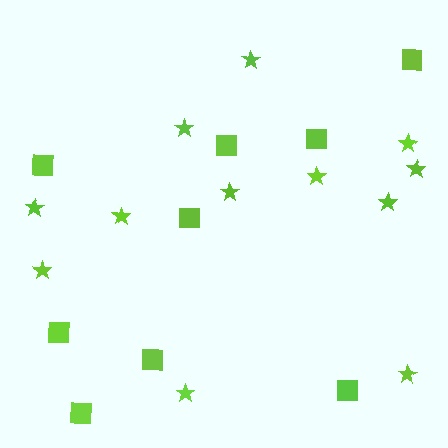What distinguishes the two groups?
There are 2 groups: one group of stars (12) and one group of squares (9).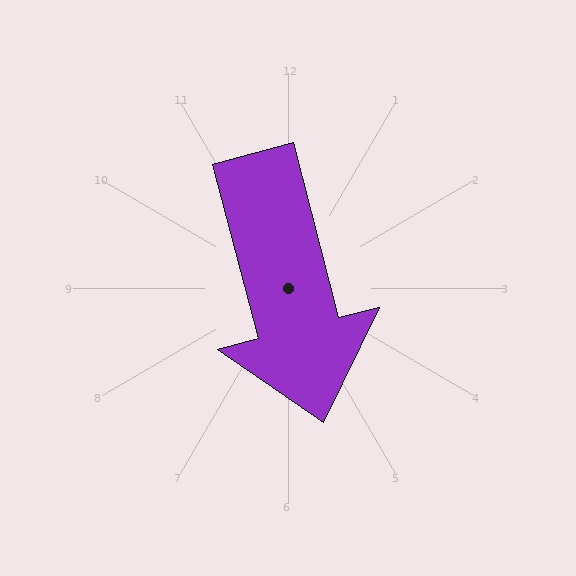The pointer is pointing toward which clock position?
Roughly 6 o'clock.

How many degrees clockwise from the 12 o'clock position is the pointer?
Approximately 165 degrees.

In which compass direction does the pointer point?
South.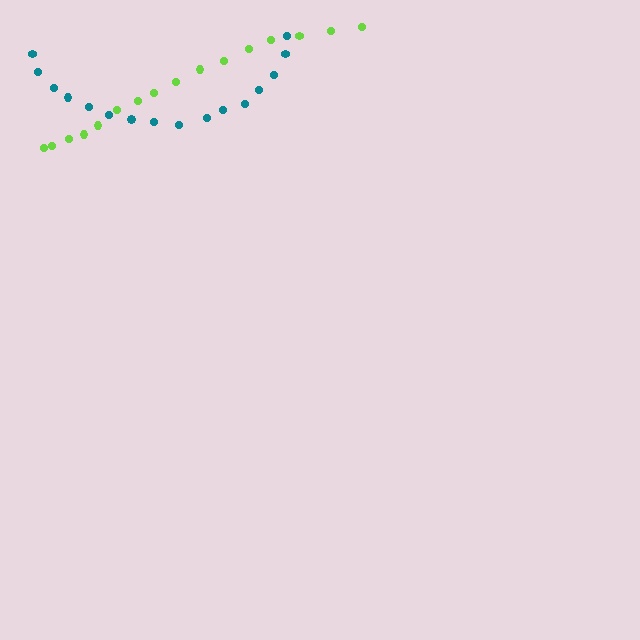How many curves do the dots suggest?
There are 2 distinct paths.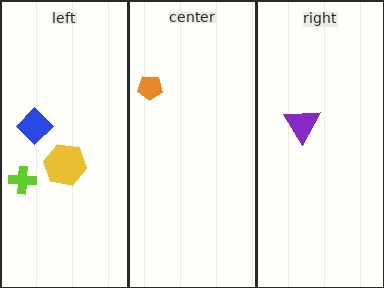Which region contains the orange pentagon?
The center region.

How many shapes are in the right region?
1.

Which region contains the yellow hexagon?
The left region.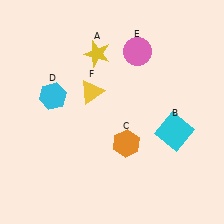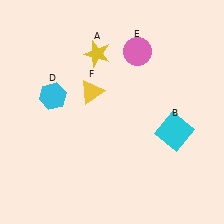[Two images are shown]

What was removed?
The orange hexagon (C) was removed in Image 2.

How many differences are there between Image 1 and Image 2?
There is 1 difference between the two images.